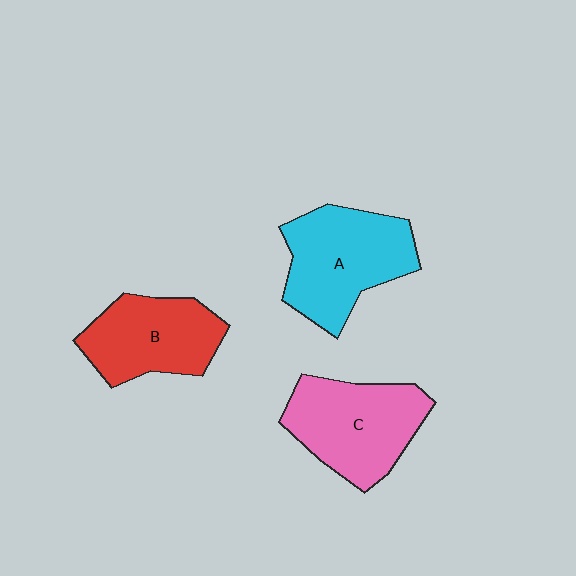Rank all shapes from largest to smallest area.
From largest to smallest: A (cyan), C (pink), B (red).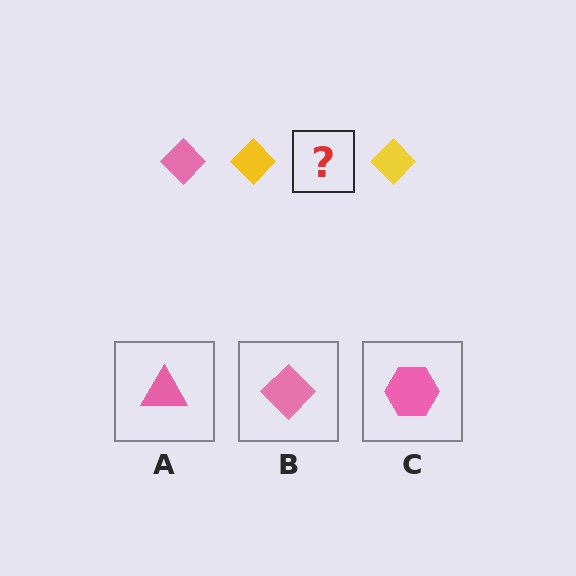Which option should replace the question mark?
Option B.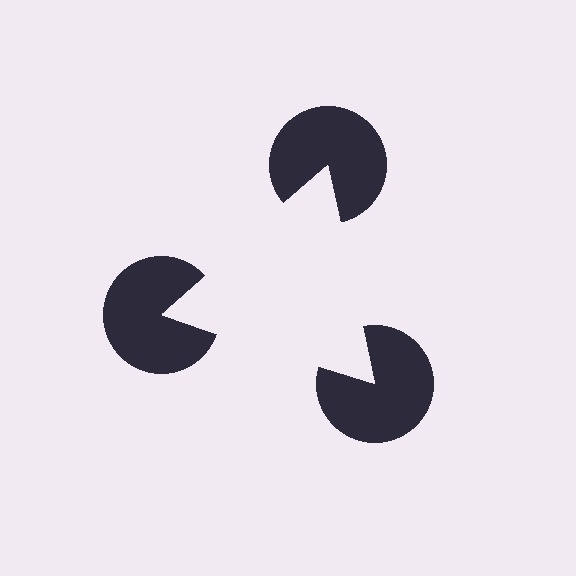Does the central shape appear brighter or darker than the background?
It typically appears slightly brighter than the background, even though no actual brightness change is drawn.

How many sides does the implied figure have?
3 sides.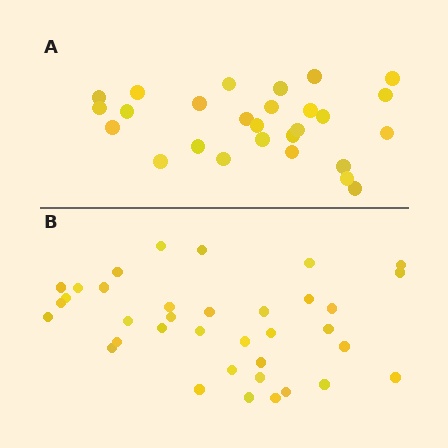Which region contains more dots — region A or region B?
Region B (the bottom region) has more dots.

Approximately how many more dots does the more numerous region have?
Region B has roughly 8 or so more dots than region A.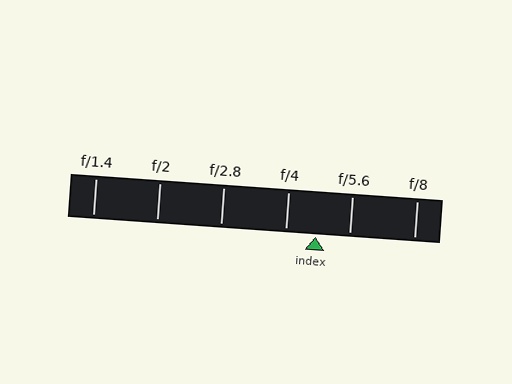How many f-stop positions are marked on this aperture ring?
There are 6 f-stop positions marked.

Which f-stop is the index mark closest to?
The index mark is closest to f/4.